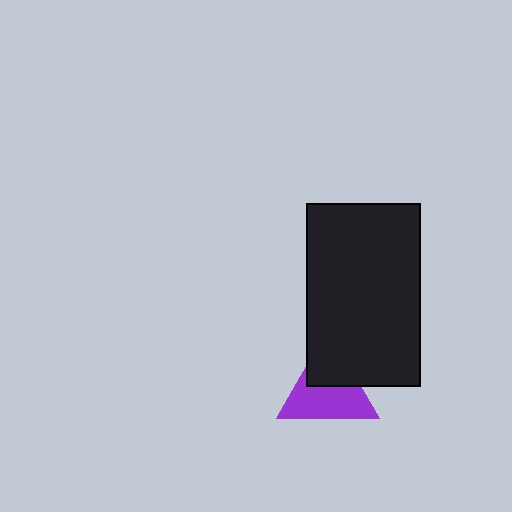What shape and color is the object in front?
The object in front is a black rectangle.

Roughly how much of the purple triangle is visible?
About half of it is visible (roughly 60%).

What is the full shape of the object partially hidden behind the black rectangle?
The partially hidden object is a purple triangle.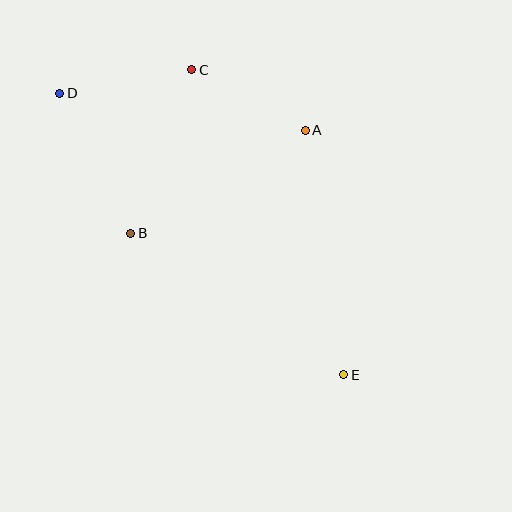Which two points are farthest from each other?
Points D and E are farthest from each other.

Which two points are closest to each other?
Points A and C are closest to each other.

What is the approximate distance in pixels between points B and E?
The distance between B and E is approximately 256 pixels.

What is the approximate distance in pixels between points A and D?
The distance between A and D is approximately 248 pixels.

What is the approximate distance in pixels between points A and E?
The distance between A and E is approximately 248 pixels.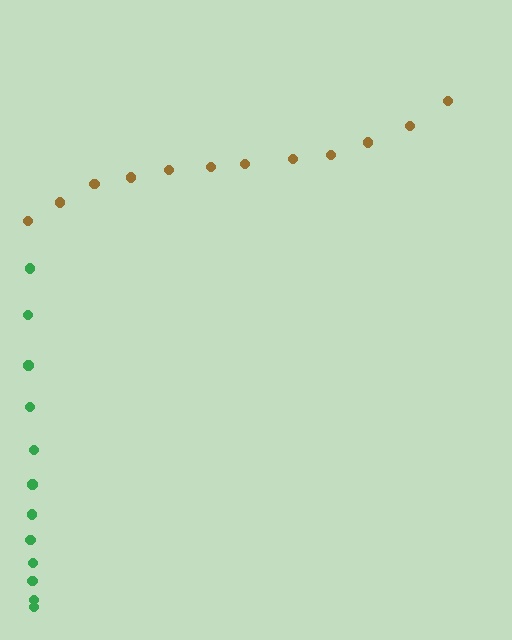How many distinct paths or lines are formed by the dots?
There are 2 distinct paths.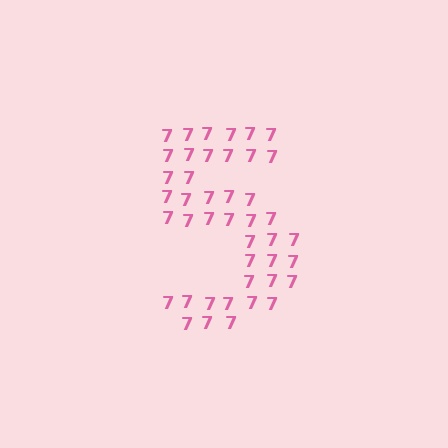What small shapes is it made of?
It is made of small digit 7's.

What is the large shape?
The large shape is the digit 5.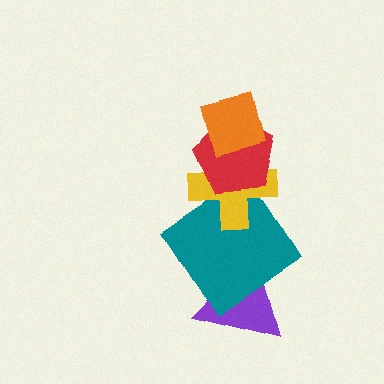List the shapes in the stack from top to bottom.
From top to bottom: the orange diamond, the red pentagon, the yellow cross, the teal diamond, the purple triangle.